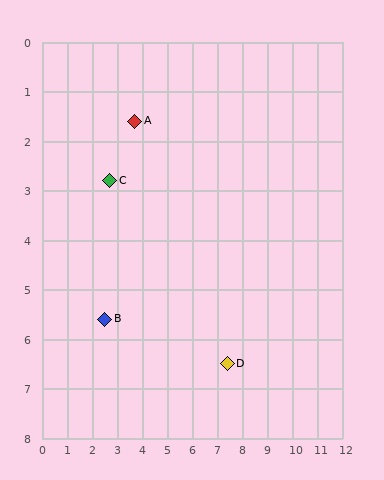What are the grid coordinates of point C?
Point C is at approximately (2.7, 2.8).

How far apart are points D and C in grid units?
Points D and C are about 6.0 grid units apart.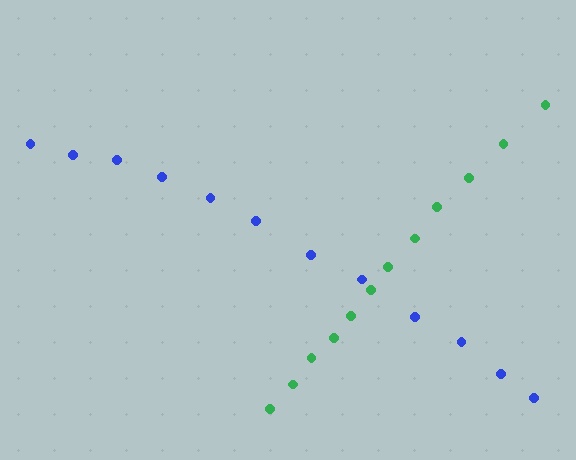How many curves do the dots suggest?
There are 2 distinct paths.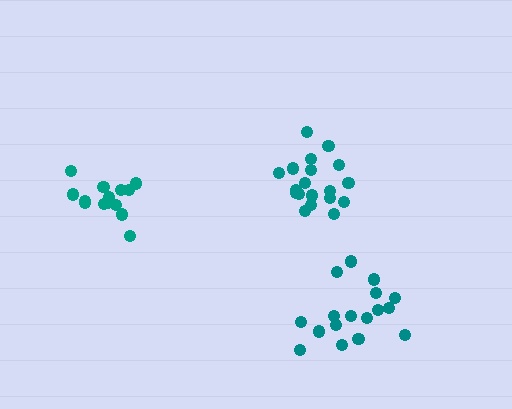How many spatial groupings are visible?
There are 3 spatial groupings.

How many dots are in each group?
Group 1: 17 dots, Group 2: 14 dots, Group 3: 19 dots (50 total).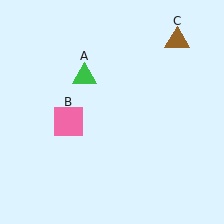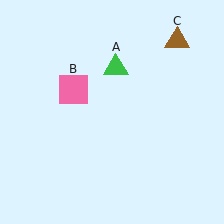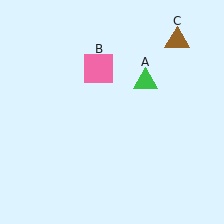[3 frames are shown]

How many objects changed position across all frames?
2 objects changed position: green triangle (object A), pink square (object B).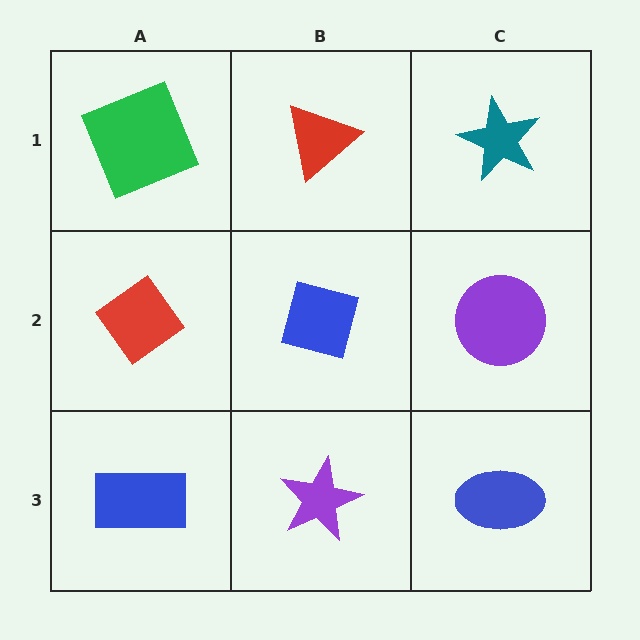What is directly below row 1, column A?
A red diamond.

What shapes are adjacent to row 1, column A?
A red diamond (row 2, column A), a red triangle (row 1, column B).